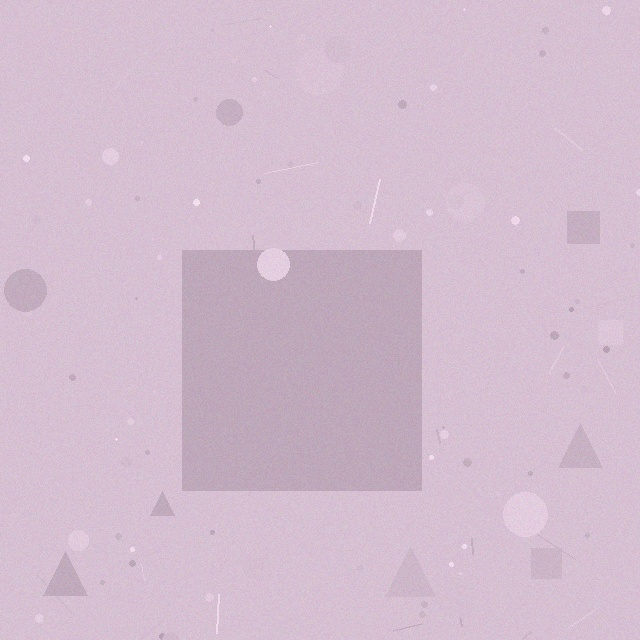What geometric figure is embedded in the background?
A square is embedded in the background.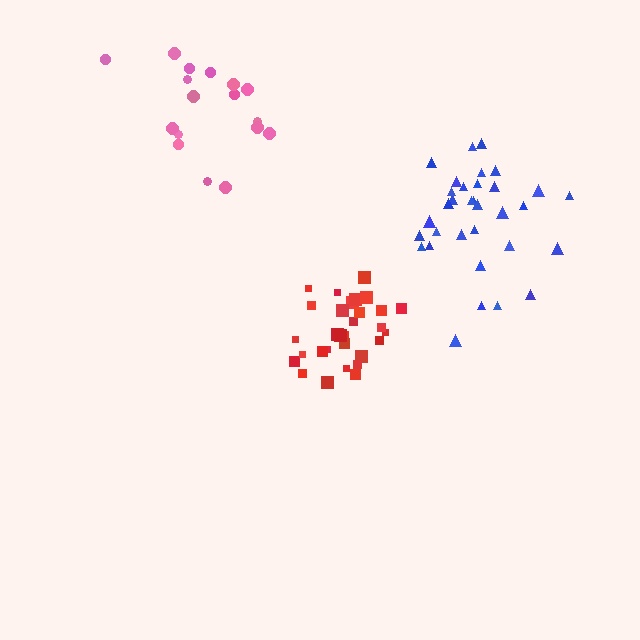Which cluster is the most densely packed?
Red.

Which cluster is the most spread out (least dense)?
Pink.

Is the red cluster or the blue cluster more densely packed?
Red.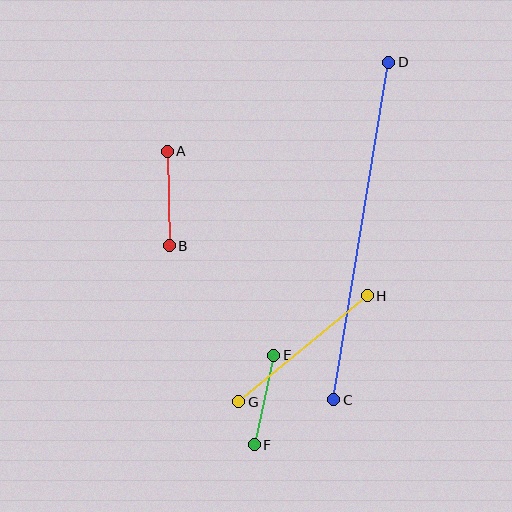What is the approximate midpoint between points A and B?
The midpoint is at approximately (168, 199) pixels.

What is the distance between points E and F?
The distance is approximately 92 pixels.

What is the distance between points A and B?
The distance is approximately 94 pixels.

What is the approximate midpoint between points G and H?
The midpoint is at approximately (303, 349) pixels.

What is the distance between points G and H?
The distance is approximately 167 pixels.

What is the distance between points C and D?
The distance is approximately 342 pixels.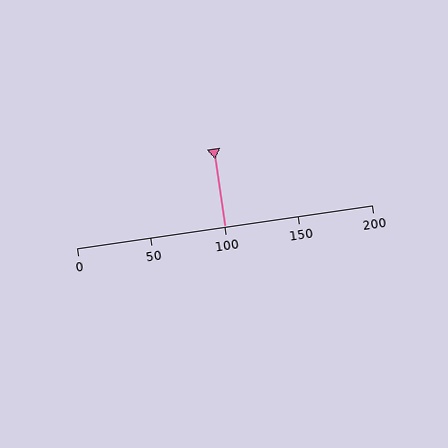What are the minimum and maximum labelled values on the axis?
The axis runs from 0 to 200.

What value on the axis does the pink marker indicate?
The marker indicates approximately 100.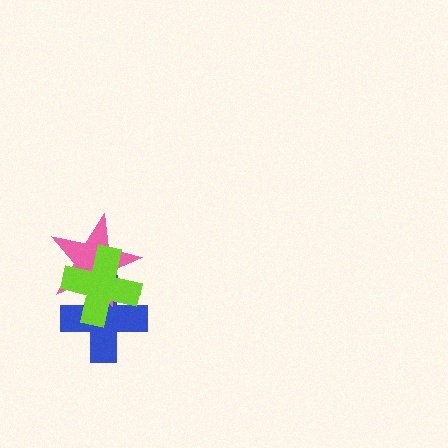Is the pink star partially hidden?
Yes, it is partially covered by another shape.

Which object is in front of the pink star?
The lime cross is in front of the pink star.